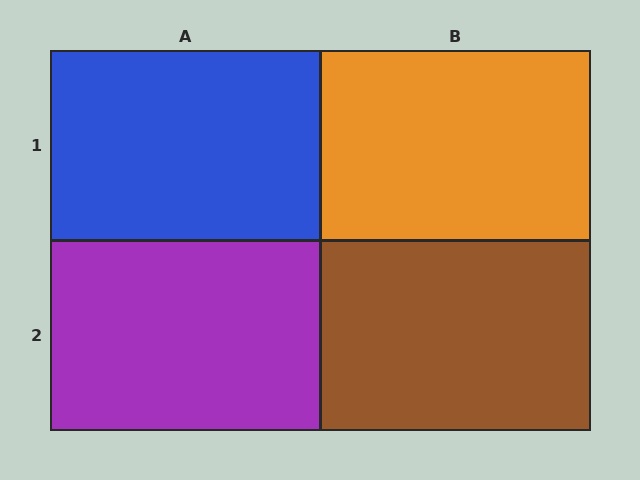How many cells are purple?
1 cell is purple.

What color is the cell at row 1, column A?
Blue.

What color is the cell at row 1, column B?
Orange.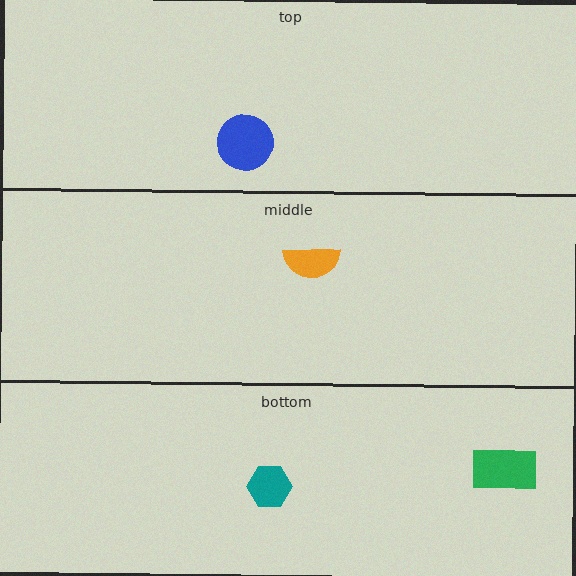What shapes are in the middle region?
The orange semicircle.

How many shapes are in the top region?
1.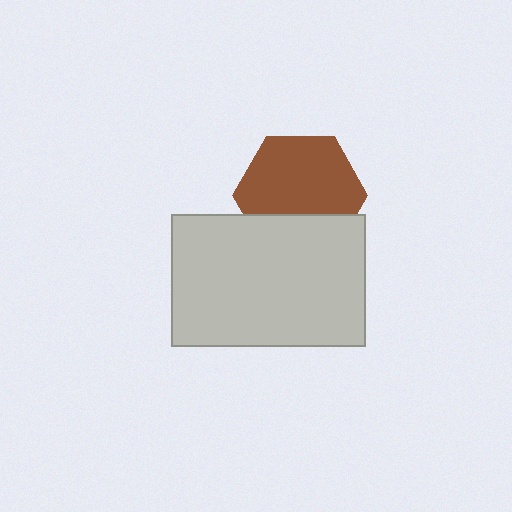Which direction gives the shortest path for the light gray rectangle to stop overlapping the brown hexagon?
Moving down gives the shortest separation.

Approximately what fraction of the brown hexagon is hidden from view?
Roughly 31% of the brown hexagon is hidden behind the light gray rectangle.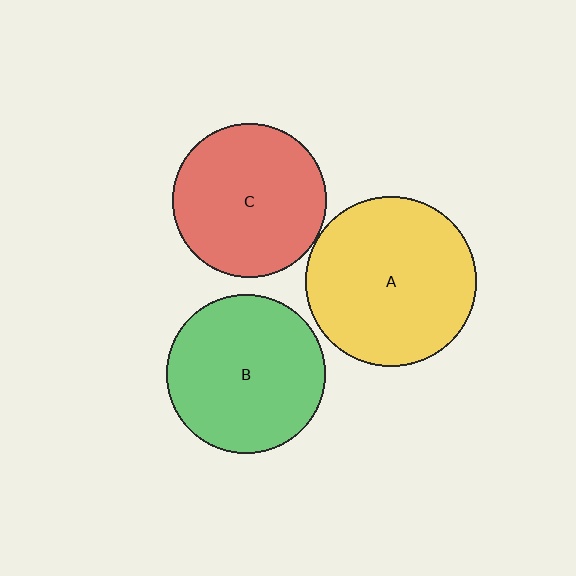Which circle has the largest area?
Circle A (yellow).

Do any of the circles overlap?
No, none of the circles overlap.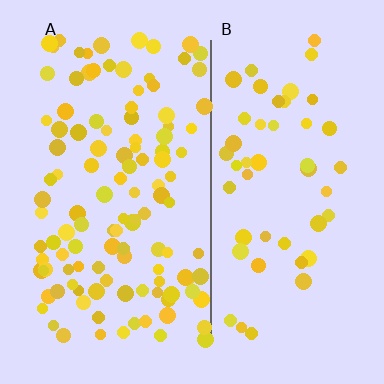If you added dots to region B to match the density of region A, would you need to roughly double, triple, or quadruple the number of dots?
Approximately double.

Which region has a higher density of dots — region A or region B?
A (the left).